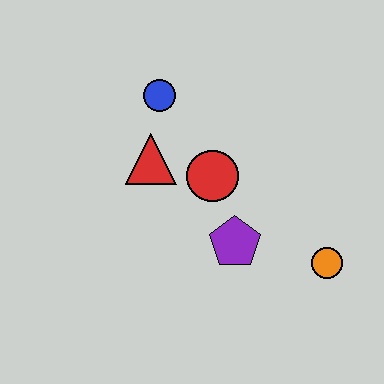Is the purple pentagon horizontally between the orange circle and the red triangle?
Yes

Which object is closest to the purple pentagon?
The red circle is closest to the purple pentagon.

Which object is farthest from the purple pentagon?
The blue circle is farthest from the purple pentagon.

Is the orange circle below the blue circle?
Yes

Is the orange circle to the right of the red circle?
Yes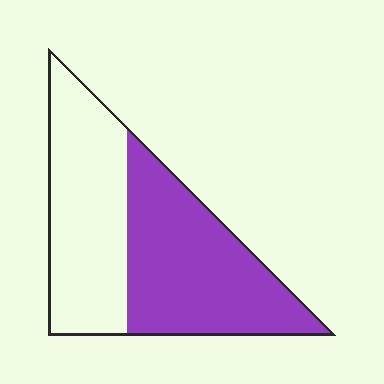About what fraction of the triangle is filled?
About one half (1/2).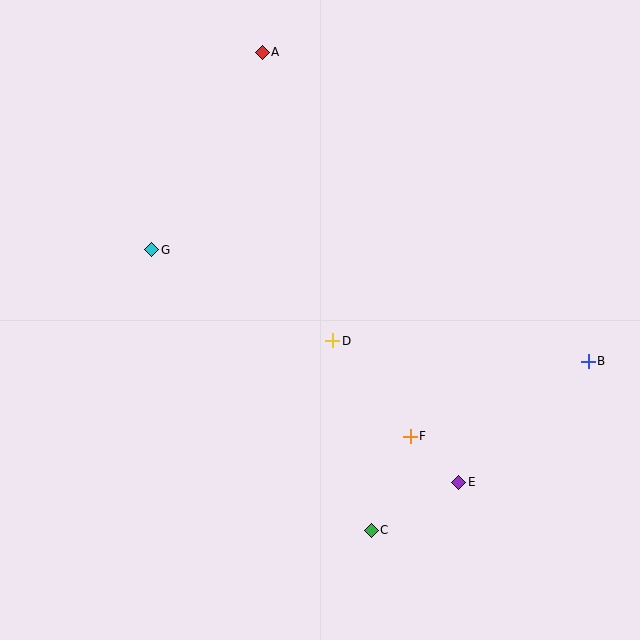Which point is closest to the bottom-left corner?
Point C is closest to the bottom-left corner.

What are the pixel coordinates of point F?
Point F is at (410, 436).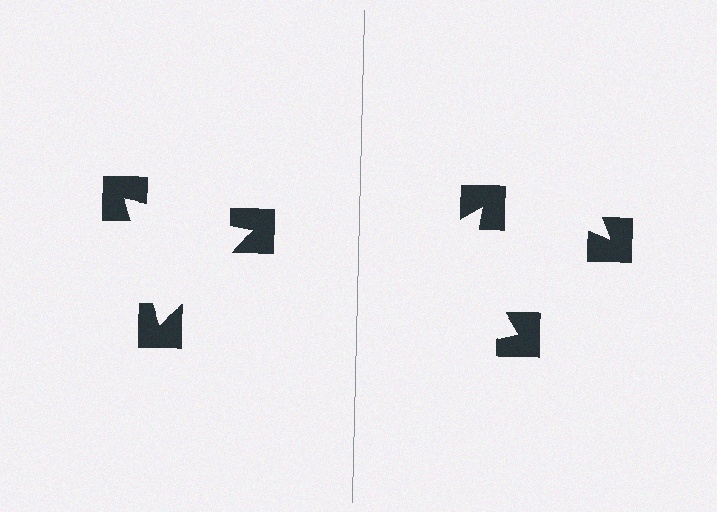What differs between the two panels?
The notched squares are positioned identically on both sides; only the wedge orientations differ. On the left they align to a triangle; on the right they are misaligned.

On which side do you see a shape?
An illusory triangle appears on the left side. On the right side the wedge cuts are rotated, so no coherent shape forms.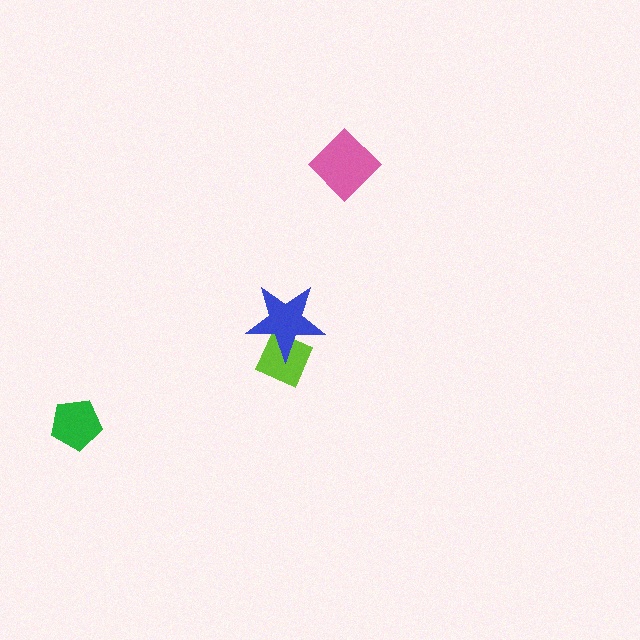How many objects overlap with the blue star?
1 object overlaps with the blue star.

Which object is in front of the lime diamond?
The blue star is in front of the lime diamond.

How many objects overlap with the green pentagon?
0 objects overlap with the green pentagon.